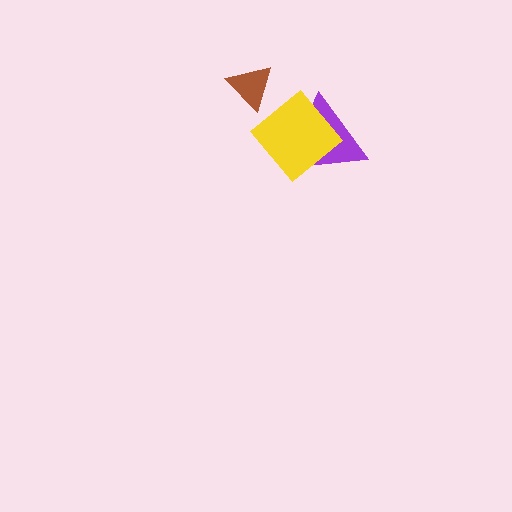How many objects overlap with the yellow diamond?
1 object overlaps with the yellow diamond.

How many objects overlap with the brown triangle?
0 objects overlap with the brown triangle.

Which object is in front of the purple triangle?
The yellow diamond is in front of the purple triangle.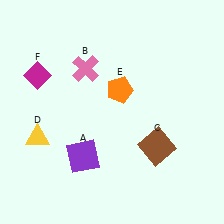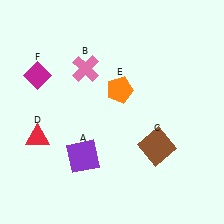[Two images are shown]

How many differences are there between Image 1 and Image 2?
There is 1 difference between the two images.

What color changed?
The triangle (D) changed from yellow in Image 1 to red in Image 2.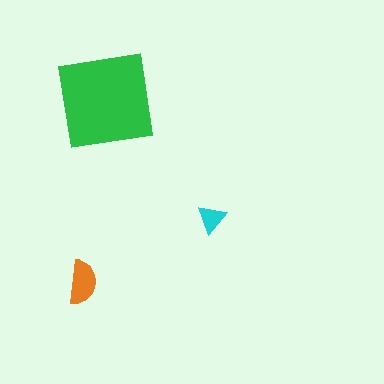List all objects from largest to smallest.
The green square, the orange semicircle, the cyan triangle.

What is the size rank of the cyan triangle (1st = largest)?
3rd.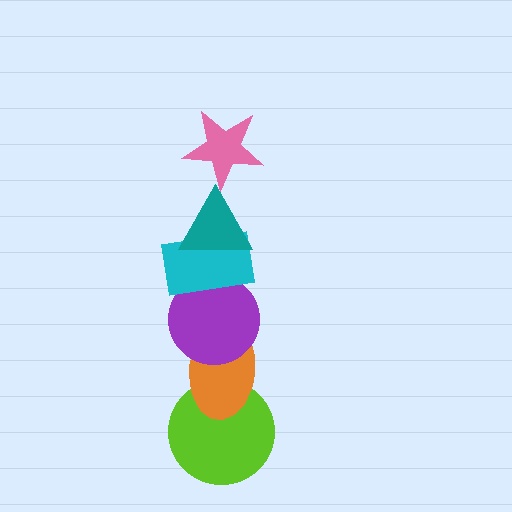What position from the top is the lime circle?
The lime circle is 6th from the top.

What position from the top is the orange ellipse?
The orange ellipse is 5th from the top.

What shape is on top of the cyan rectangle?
The teal triangle is on top of the cyan rectangle.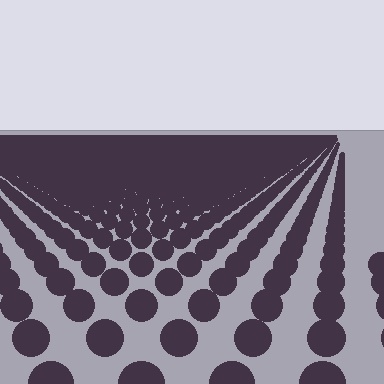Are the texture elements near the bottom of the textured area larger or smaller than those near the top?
Larger. Near the bottom, elements are closer to the viewer and appear at a bigger on-screen size.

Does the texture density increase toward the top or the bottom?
Density increases toward the top.